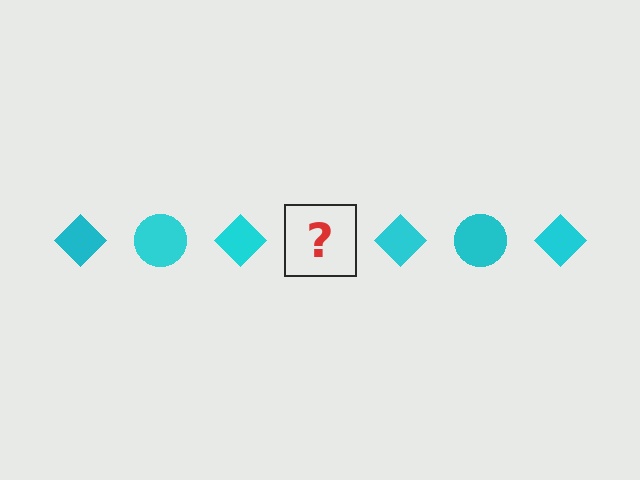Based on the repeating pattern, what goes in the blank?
The blank should be a cyan circle.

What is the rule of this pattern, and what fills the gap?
The rule is that the pattern cycles through diamond, circle shapes in cyan. The gap should be filled with a cyan circle.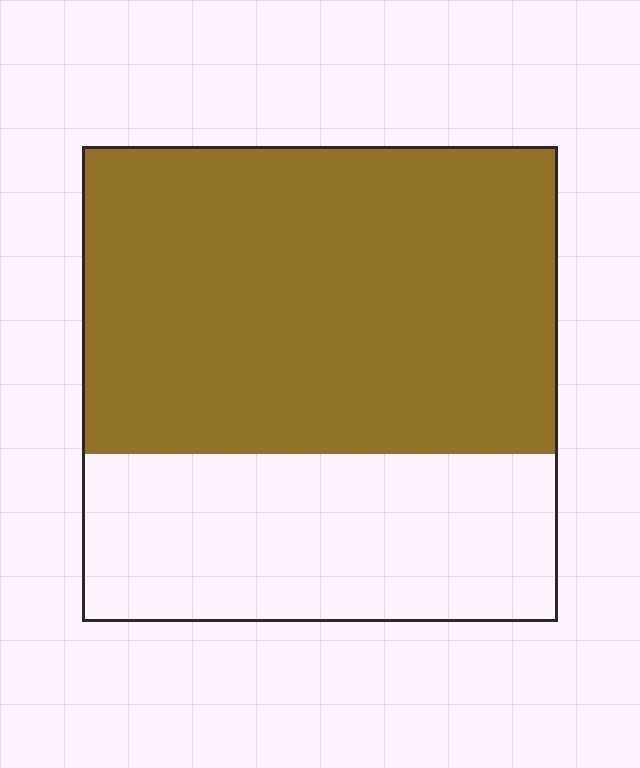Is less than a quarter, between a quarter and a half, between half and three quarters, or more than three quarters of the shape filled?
Between half and three quarters.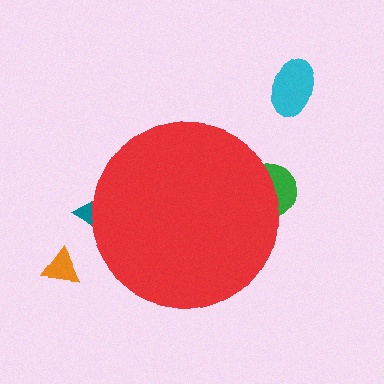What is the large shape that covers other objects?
A red circle.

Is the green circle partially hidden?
Yes, the green circle is partially hidden behind the red circle.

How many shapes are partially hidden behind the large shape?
2 shapes are partially hidden.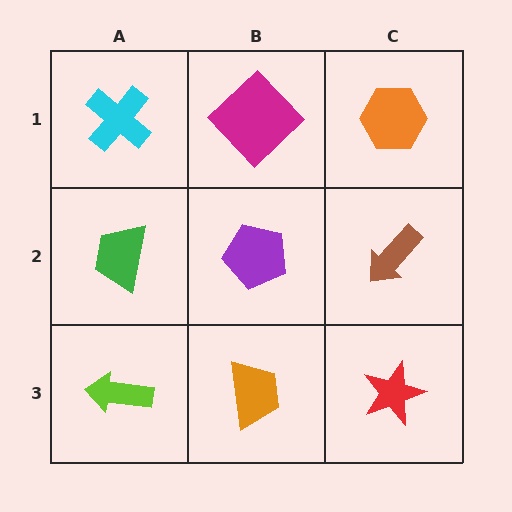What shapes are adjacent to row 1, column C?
A brown arrow (row 2, column C), a magenta diamond (row 1, column B).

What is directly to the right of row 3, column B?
A red star.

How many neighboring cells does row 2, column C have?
3.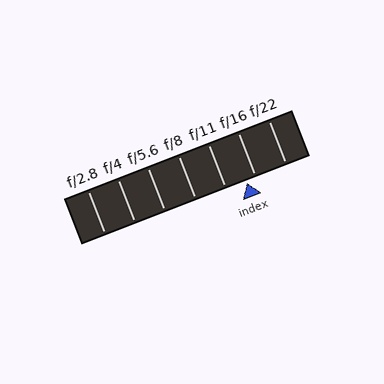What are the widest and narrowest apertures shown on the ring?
The widest aperture shown is f/2.8 and the narrowest is f/22.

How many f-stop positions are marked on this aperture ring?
There are 7 f-stop positions marked.